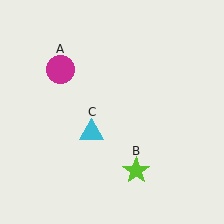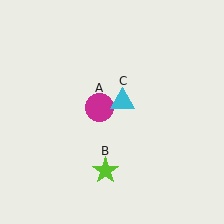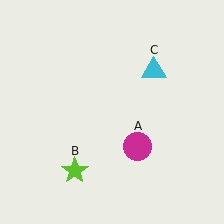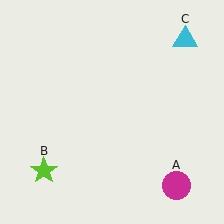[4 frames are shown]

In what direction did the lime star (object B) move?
The lime star (object B) moved left.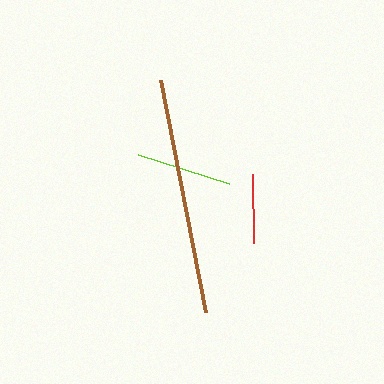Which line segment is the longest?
The brown line is the longest at approximately 236 pixels.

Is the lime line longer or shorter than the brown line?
The brown line is longer than the lime line.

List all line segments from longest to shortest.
From longest to shortest: brown, lime, red.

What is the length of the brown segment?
The brown segment is approximately 236 pixels long.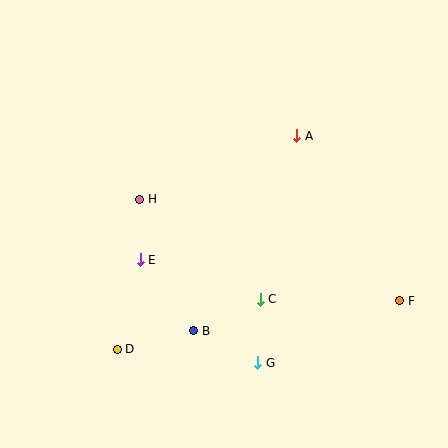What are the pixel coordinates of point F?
Point F is at (400, 301).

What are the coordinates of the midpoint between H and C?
The midpoint between H and C is at (200, 249).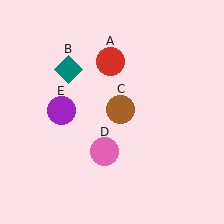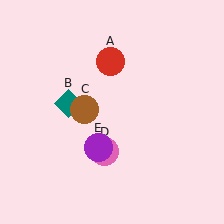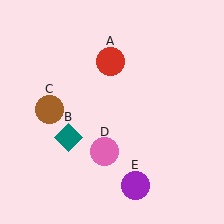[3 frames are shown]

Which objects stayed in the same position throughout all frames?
Red circle (object A) and pink circle (object D) remained stationary.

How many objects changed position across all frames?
3 objects changed position: teal diamond (object B), brown circle (object C), purple circle (object E).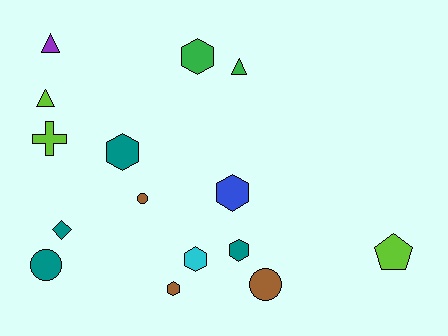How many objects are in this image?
There are 15 objects.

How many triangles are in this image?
There are 3 triangles.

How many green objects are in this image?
There are 2 green objects.